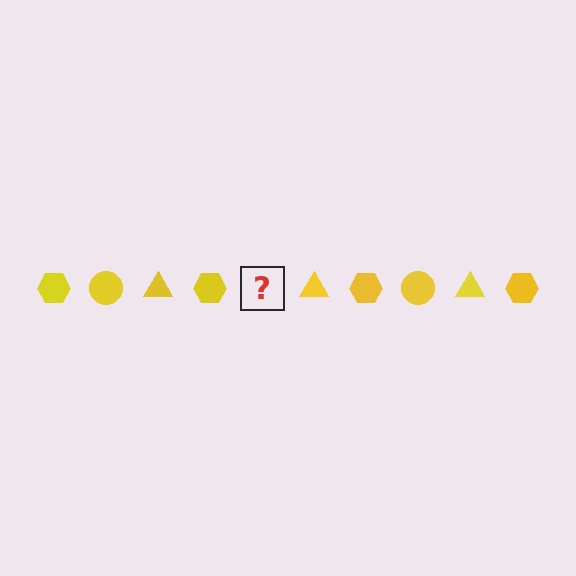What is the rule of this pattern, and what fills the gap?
The rule is that the pattern cycles through hexagon, circle, triangle shapes in yellow. The gap should be filled with a yellow circle.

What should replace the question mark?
The question mark should be replaced with a yellow circle.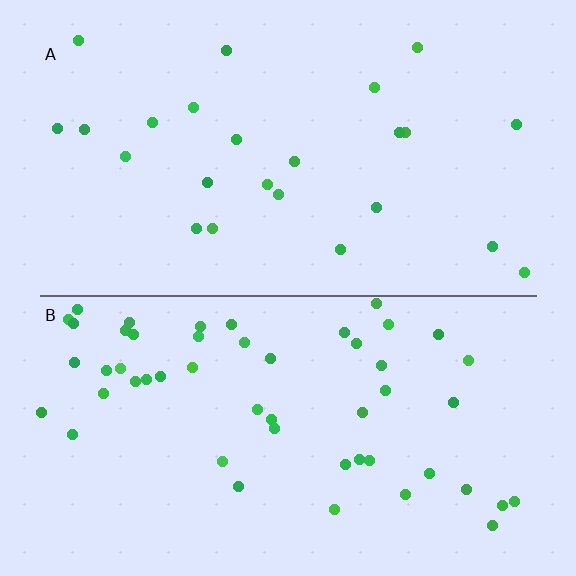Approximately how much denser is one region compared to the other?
Approximately 2.1× — region B over region A.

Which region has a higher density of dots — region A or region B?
B (the bottom).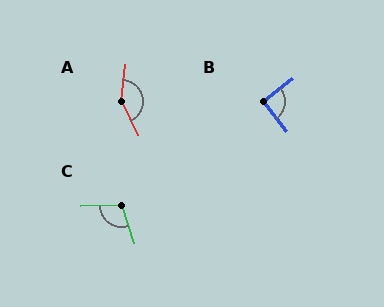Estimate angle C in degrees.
Approximately 106 degrees.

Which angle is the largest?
A, at approximately 146 degrees.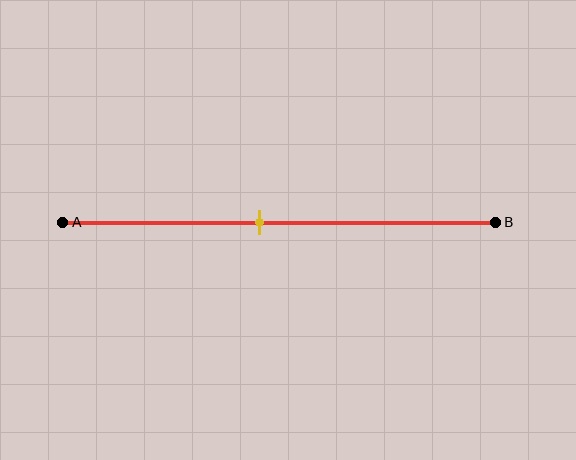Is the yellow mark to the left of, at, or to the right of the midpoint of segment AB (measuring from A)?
The yellow mark is to the left of the midpoint of segment AB.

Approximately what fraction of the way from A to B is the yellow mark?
The yellow mark is approximately 45% of the way from A to B.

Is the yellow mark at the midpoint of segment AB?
No, the mark is at about 45% from A, not at the 50% midpoint.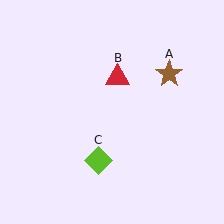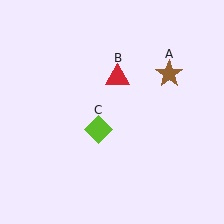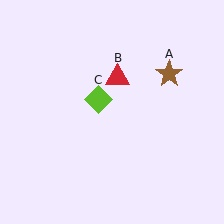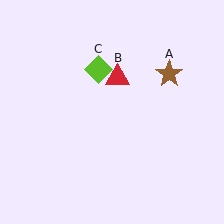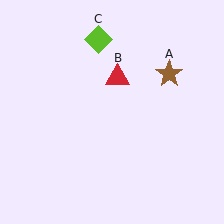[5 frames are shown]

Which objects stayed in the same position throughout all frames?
Brown star (object A) and red triangle (object B) remained stationary.